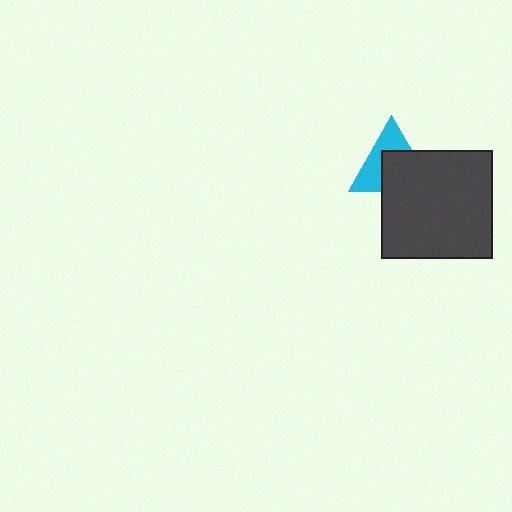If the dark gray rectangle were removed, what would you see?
You would see the complete cyan triangle.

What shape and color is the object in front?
The object in front is a dark gray rectangle.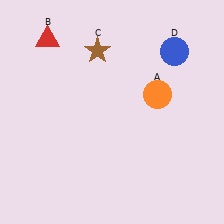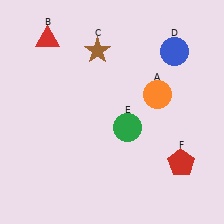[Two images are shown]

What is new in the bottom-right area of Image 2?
A red pentagon (F) was added in the bottom-right area of Image 2.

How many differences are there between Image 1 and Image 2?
There are 2 differences between the two images.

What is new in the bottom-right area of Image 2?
A green circle (E) was added in the bottom-right area of Image 2.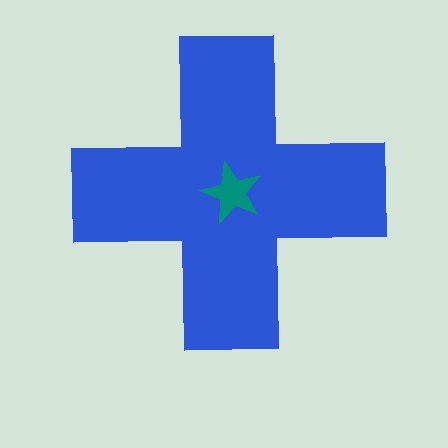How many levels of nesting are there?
2.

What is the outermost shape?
The blue cross.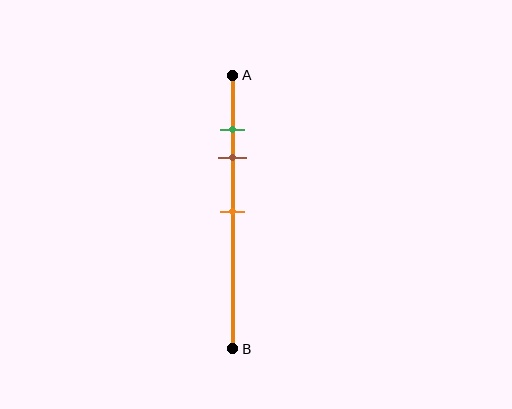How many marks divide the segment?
There are 3 marks dividing the segment.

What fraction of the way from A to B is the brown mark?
The brown mark is approximately 30% (0.3) of the way from A to B.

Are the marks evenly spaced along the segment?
No, the marks are not evenly spaced.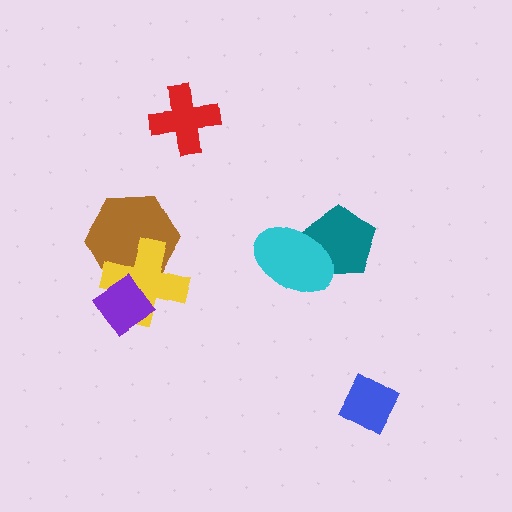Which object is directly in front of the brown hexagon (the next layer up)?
The yellow cross is directly in front of the brown hexagon.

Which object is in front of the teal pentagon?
The cyan ellipse is in front of the teal pentagon.